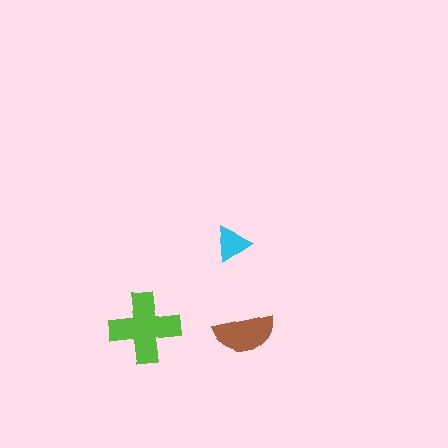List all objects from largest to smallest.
The lime cross, the brown semicircle, the cyan triangle.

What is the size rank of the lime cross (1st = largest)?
1st.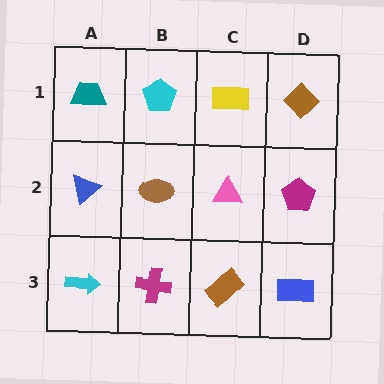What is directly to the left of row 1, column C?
A cyan pentagon.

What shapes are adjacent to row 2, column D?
A brown diamond (row 1, column D), a blue rectangle (row 3, column D), a pink triangle (row 2, column C).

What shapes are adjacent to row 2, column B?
A cyan pentagon (row 1, column B), a magenta cross (row 3, column B), a blue triangle (row 2, column A), a pink triangle (row 2, column C).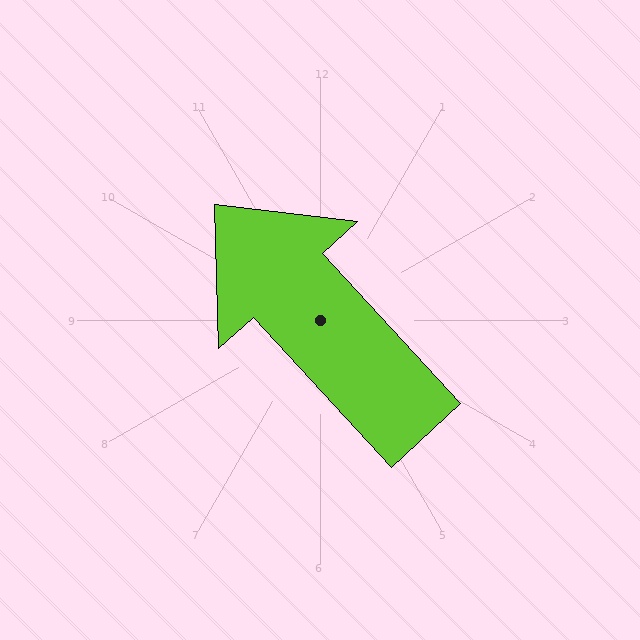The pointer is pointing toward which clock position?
Roughly 11 o'clock.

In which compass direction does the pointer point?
Northwest.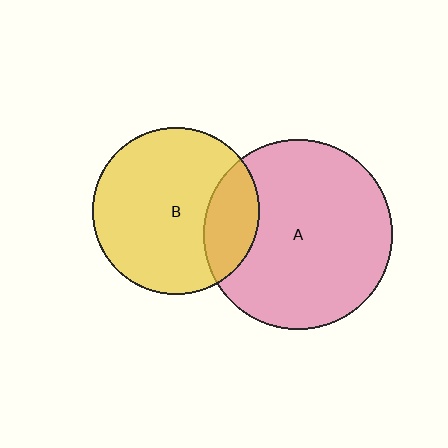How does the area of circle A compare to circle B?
Approximately 1.3 times.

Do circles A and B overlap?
Yes.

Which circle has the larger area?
Circle A (pink).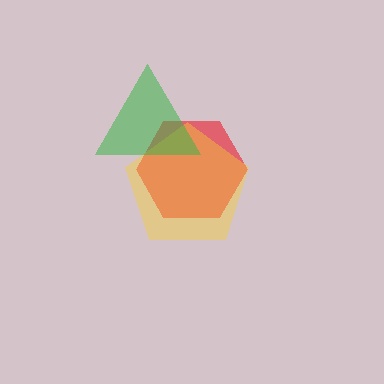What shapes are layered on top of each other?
The layered shapes are: a red hexagon, a yellow pentagon, a green triangle.